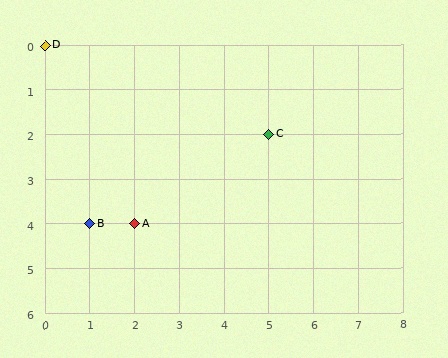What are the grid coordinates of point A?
Point A is at grid coordinates (2, 4).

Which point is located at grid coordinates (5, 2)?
Point C is at (5, 2).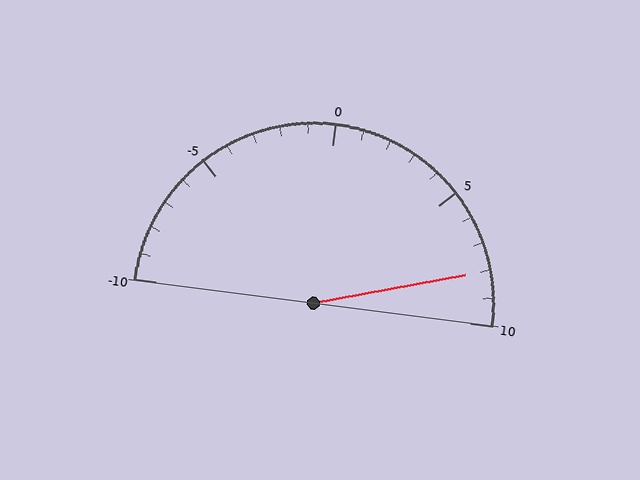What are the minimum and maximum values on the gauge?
The gauge ranges from -10 to 10.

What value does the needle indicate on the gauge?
The needle indicates approximately 8.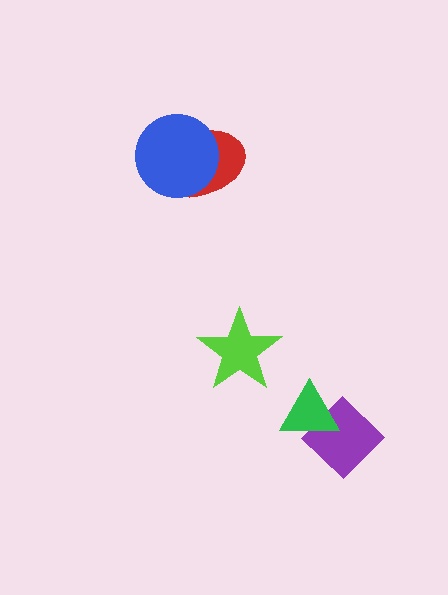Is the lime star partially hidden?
No, no other shape covers it.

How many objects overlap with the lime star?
0 objects overlap with the lime star.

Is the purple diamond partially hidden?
Yes, it is partially covered by another shape.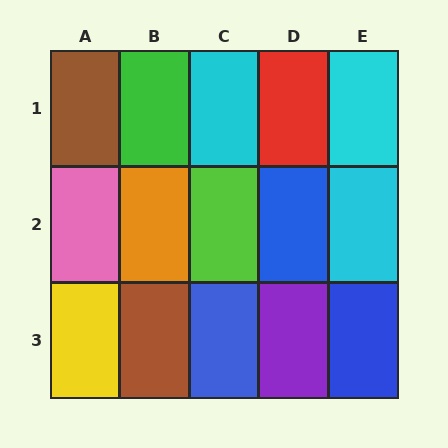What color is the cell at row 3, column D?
Purple.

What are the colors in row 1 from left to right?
Brown, green, cyan, red, cyan.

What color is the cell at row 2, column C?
Lime.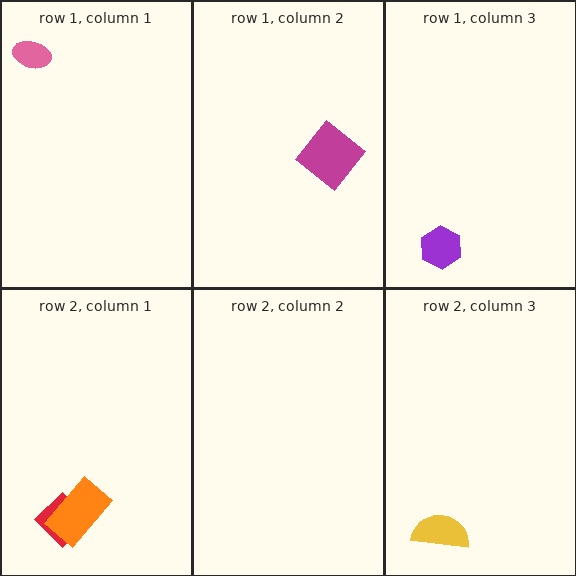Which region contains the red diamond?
The row 2, column 1 region.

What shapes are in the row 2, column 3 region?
The yellow semicircle.